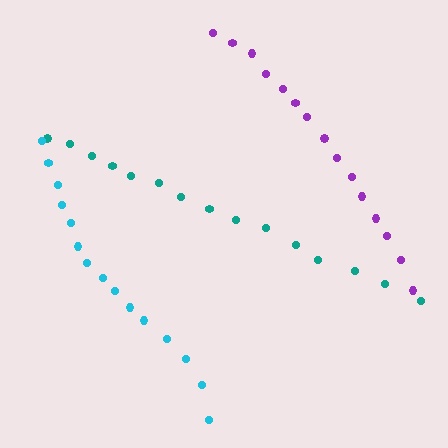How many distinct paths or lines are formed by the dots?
There are 3 distinct paths.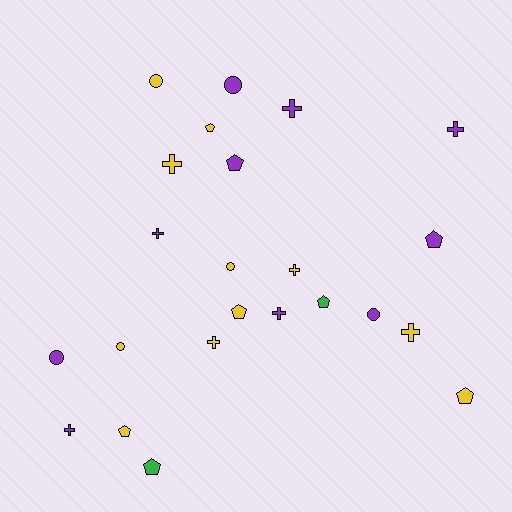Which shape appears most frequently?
Cross, with 9 objects.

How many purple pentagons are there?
There are 2 purple pentagons.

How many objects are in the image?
There are 23 objects.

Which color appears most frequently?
Yellow, with 11 objects.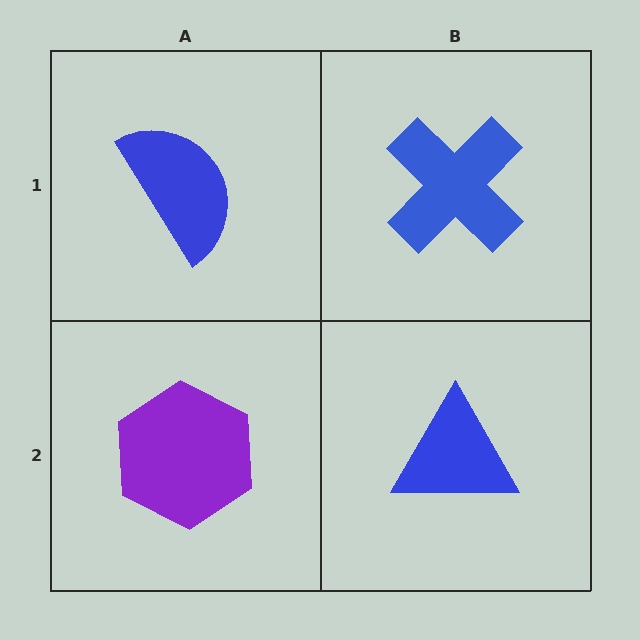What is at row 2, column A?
A purple hexagon.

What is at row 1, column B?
A blue cross.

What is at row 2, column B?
A blue triangle.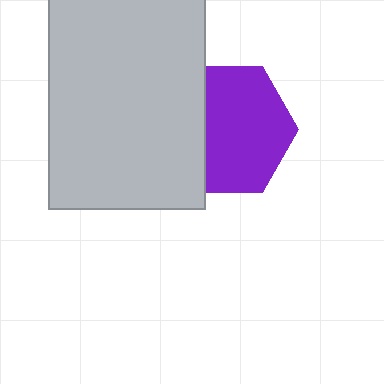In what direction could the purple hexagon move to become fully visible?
The purple hexagon could move right. That would shift it out from behind the light gray rectangle entirely.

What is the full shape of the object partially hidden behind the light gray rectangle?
The partially hidden object is a purple hexagon.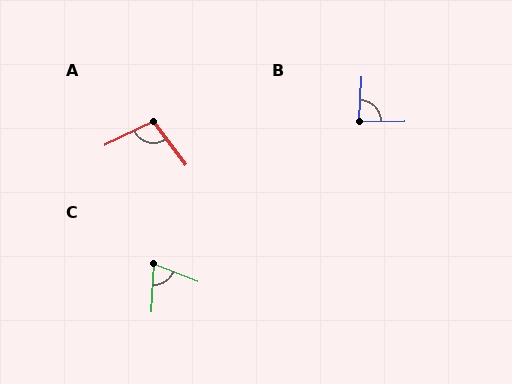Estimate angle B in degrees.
Approximately 86 degrees.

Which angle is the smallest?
C, at approximately 71 degrees.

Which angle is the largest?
A, at approximately 101 degrees.